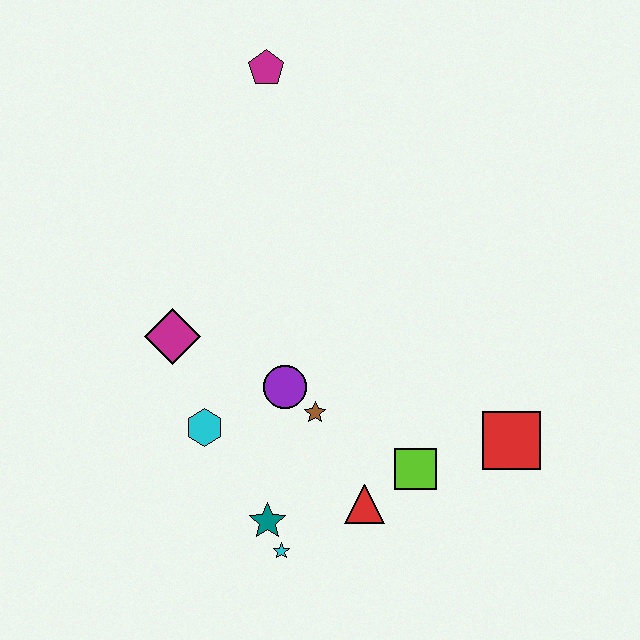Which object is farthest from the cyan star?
The magenta pentagon is farthest from the cyan star.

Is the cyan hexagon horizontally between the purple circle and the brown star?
No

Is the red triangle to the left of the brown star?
No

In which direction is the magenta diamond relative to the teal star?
The magenta diamond is above the teal star.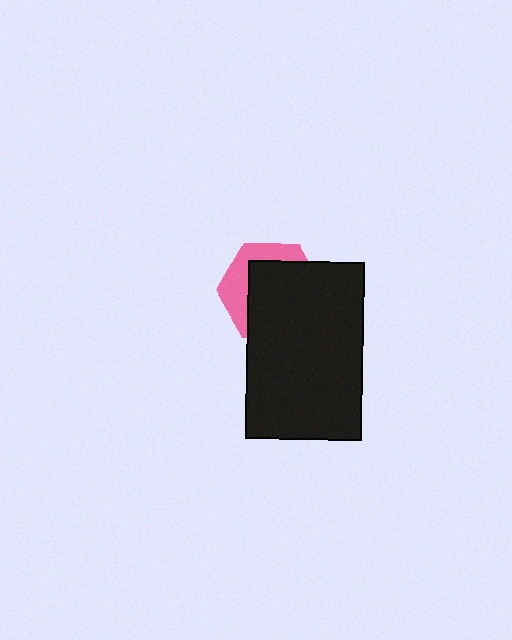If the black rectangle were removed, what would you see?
You would see the complete pink hexagon.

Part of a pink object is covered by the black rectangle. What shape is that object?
It is a hexagon.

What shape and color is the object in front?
The object in front is a black rectangle.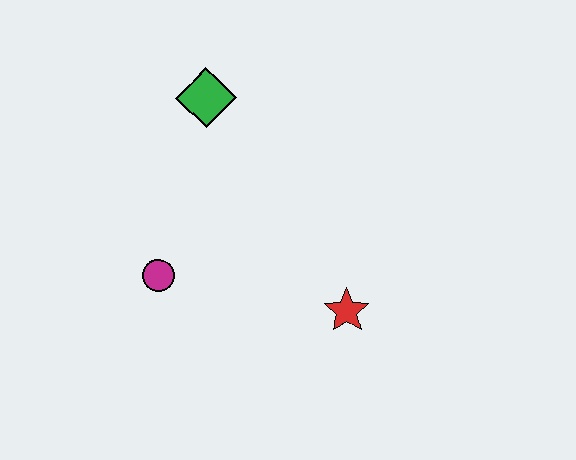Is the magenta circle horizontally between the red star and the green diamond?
No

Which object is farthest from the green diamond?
The red star is farthest from the green diamond.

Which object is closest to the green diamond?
The magenta circle is closest to the green diamond.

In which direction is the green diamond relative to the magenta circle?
The green diamond is above the magenta circle.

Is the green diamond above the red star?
Yes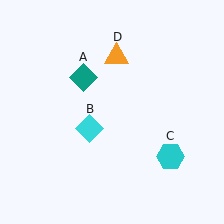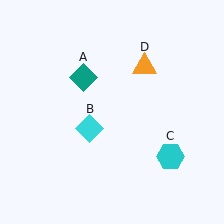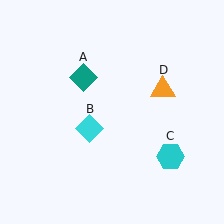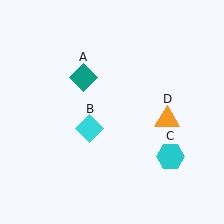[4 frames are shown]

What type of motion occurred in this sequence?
The orange triangle (object D) rotated clockwise around the center of the scene.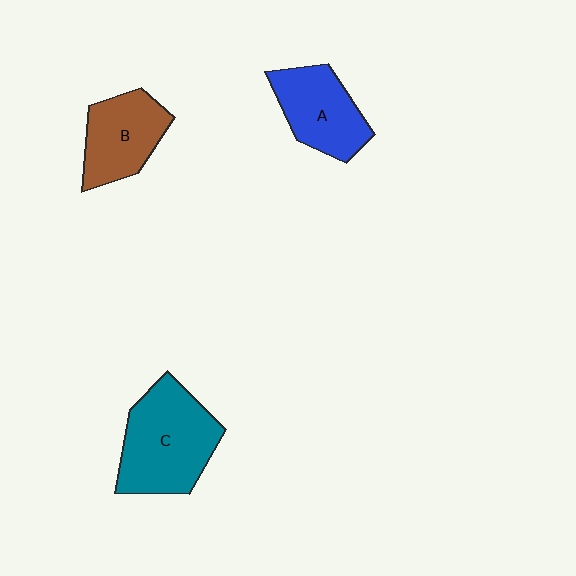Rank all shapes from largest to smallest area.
From largest to smallest: C (teal), A (blue), B (brown).